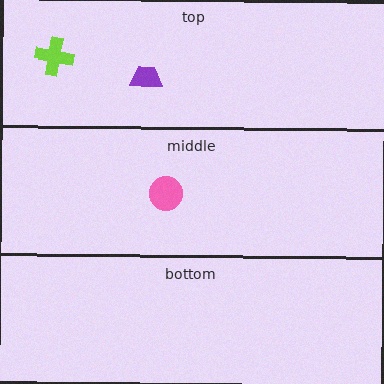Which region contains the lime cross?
The top region.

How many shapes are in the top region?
2.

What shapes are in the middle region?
The pink circle.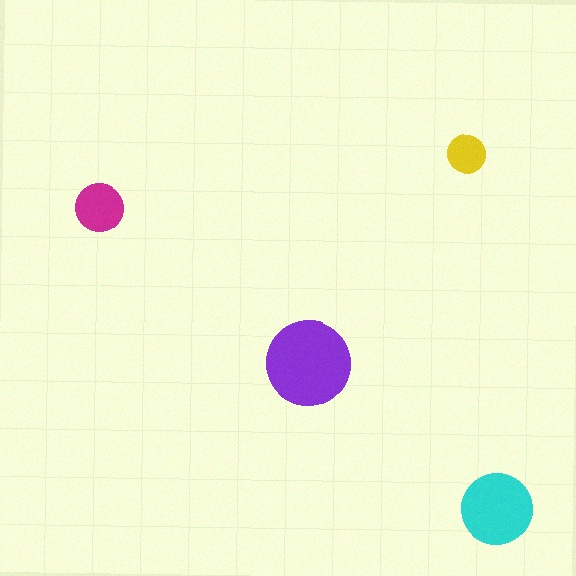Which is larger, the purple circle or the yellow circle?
The purple one.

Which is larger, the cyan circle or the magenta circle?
The cyan one.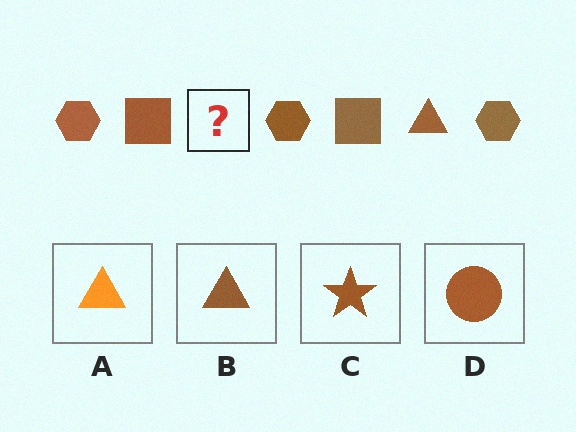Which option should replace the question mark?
Option B.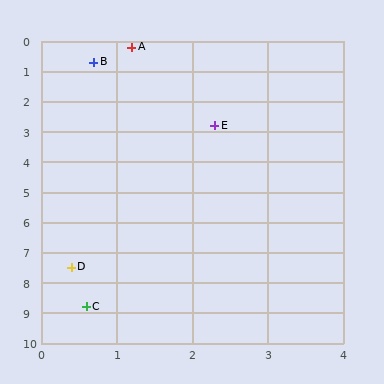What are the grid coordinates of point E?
Point E is at approximately (2.3, 2.8).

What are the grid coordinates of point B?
Point B is at approximately (0.7, 0.7).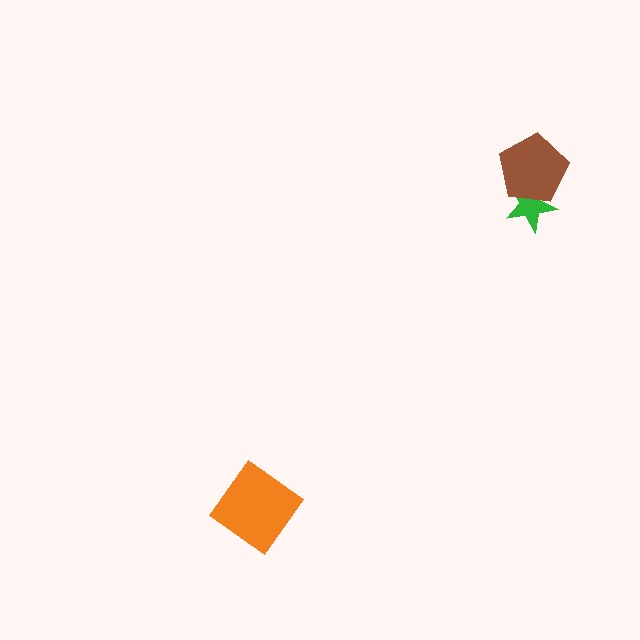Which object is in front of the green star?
The brown pentagon is in front of the green star.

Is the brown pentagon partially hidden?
No, no other shape covers it.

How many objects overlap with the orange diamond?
0 objects overlap with the orange diamond.